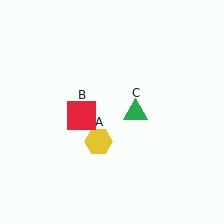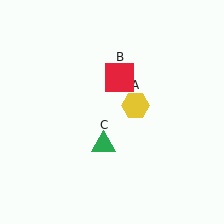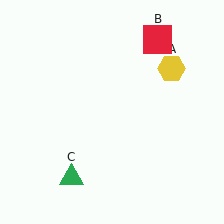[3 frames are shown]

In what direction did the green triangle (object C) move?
The green triangle (object C) moved down and to the left.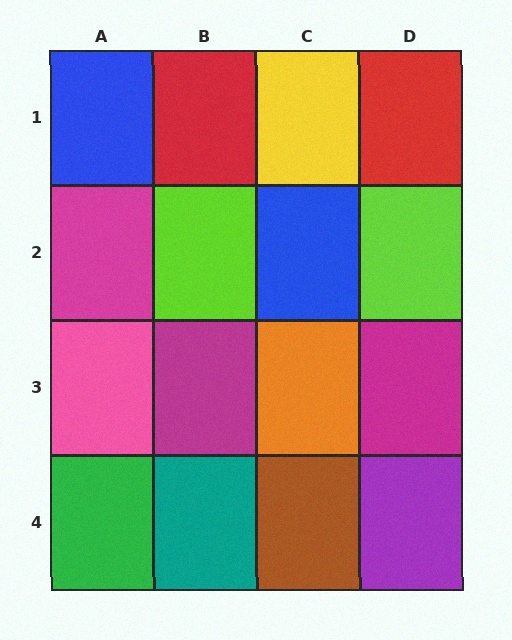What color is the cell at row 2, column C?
Blue.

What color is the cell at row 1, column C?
Yellow.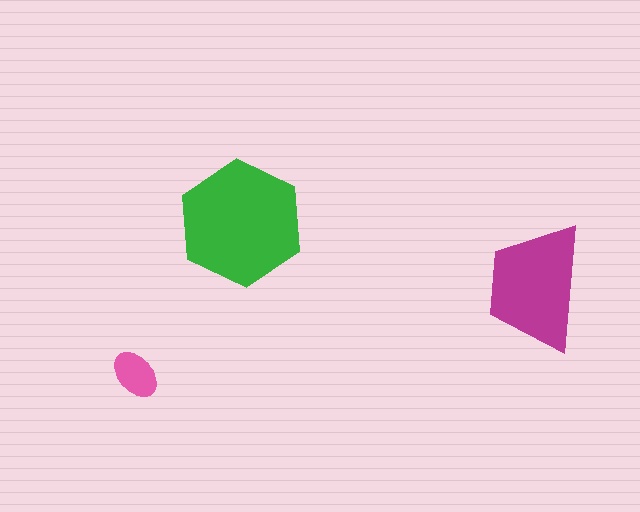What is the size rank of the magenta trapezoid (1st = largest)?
2nd.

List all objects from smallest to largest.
The pink ellipse, the magenta trapezoid, the green hexagon.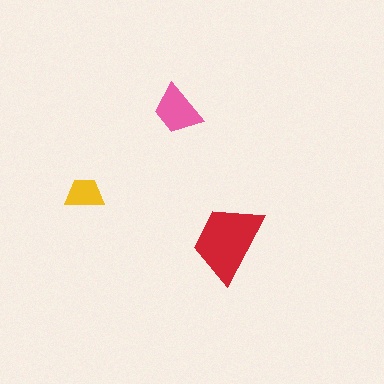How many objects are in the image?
There are 3 objects in the image.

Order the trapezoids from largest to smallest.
the red one, the pink one, the yellow one.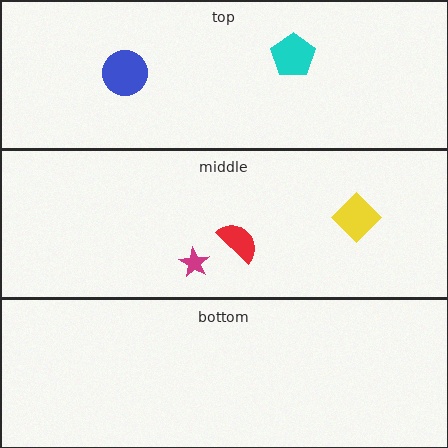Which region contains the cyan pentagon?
The top region.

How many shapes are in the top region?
2.